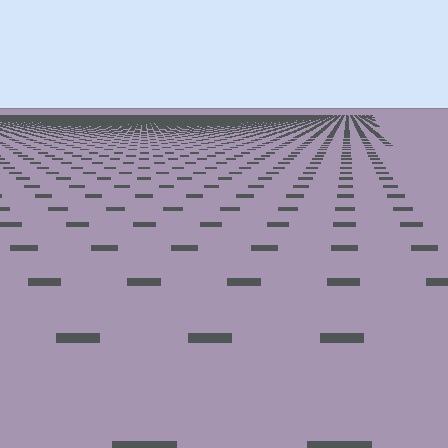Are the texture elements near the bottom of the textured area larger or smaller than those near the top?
Larger. Near the bottom, elements are closer to the viewer and appear at a bigger on-screen size.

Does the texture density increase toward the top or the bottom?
Density increases toward the top.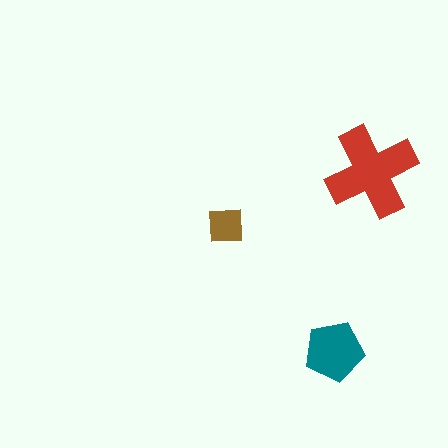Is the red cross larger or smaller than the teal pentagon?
Larger.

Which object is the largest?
The red cross.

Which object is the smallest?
The brown square.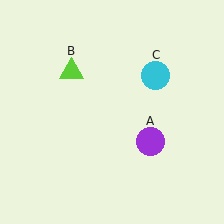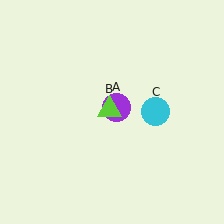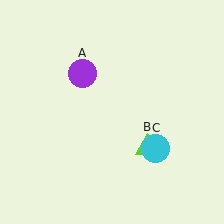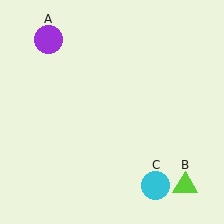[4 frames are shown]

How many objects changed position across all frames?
3 objects changed position: purple circle (object A), lime triangle (object B), cyan circle (object C).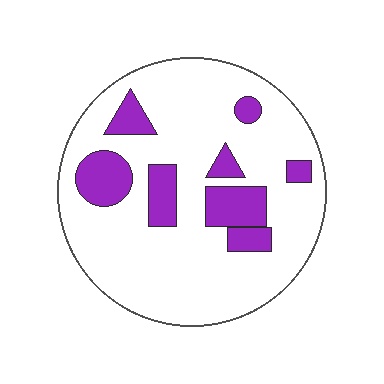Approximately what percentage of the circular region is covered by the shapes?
Approximately 20%.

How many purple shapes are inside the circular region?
8.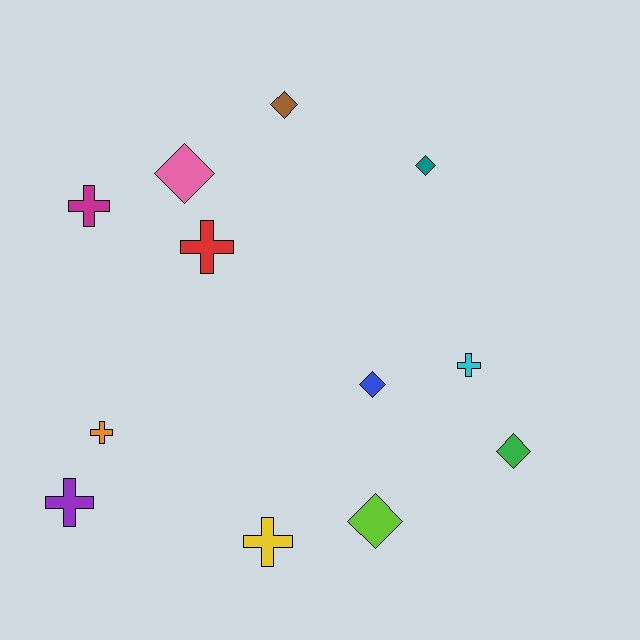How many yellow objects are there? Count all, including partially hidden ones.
There is 1 yellow object.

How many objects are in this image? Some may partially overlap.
There are 12 objects.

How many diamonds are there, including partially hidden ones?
There are 6 diamonds.